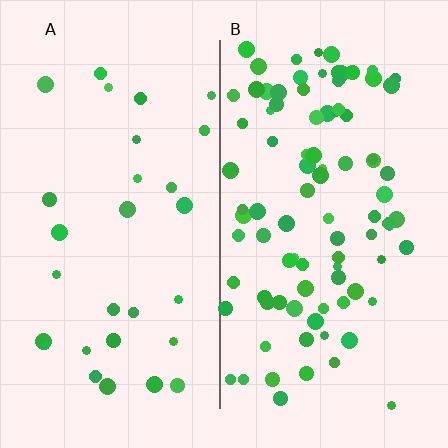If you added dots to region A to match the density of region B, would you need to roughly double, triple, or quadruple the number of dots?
Approximately triple.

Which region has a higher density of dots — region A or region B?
B (the right).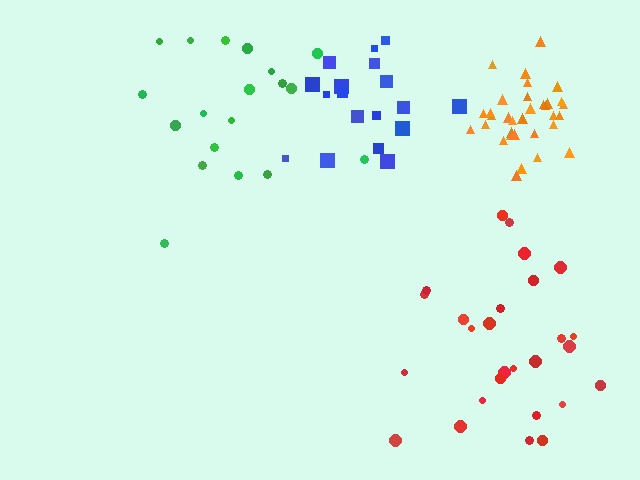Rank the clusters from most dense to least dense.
orange, blue, red, green.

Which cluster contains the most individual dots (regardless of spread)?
Orange (33).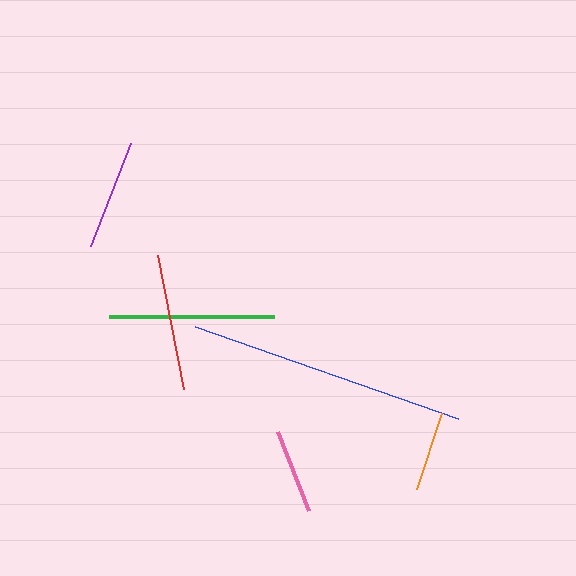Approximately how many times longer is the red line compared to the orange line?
The red line is approximately 1.7 times the length of the orange line.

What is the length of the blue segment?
The blue segment is approximately 279 pixels long.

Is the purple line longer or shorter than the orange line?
The purple line is longer than the orange line.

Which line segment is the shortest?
The orange line is the shortest at approximately 80 pixels.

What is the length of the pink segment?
The pink segment is approximately 85 pixels long.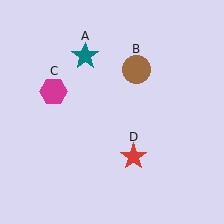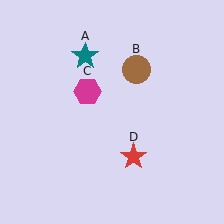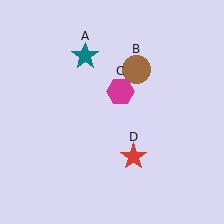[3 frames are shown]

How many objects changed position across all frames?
1 object changed position: magenta hexagon (object C).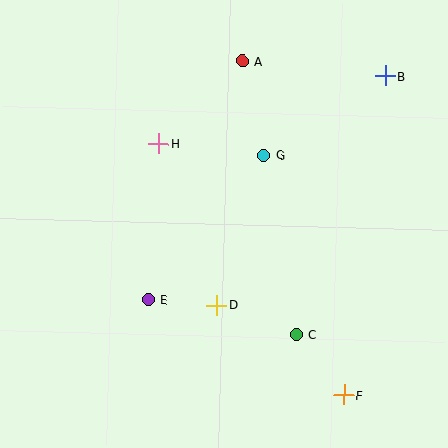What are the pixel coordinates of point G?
Point G is at (264, 155).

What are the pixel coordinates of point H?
Point H is at (159, 144).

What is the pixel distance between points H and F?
The distance between H and F is 312 pixels.